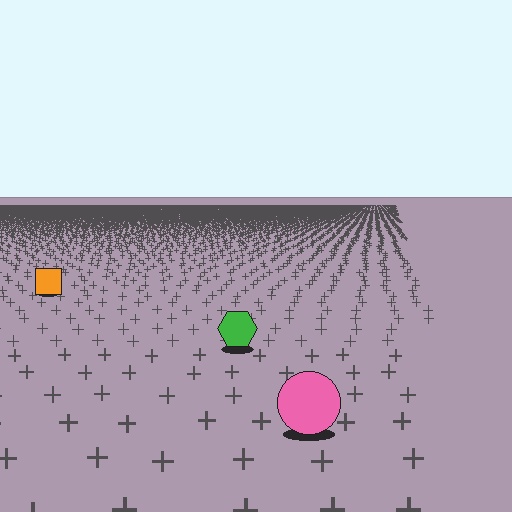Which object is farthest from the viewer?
The orange square is farthest from the viewer. It appears smaller and the ground texture around it is denser.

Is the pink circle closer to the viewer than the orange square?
Yes. The pink circle is closer — you can tell from the texture gradient: the ground texture is coarser near it.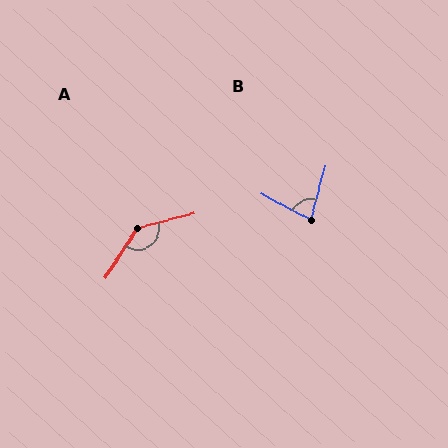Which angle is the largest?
A, at approximately 138 degrees.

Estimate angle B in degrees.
Approximately 76 degrees.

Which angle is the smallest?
B, at approximately 76 degrees.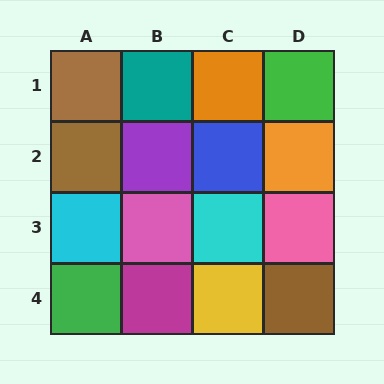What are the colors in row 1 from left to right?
Brown, teal, orange, green.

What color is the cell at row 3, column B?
Pink.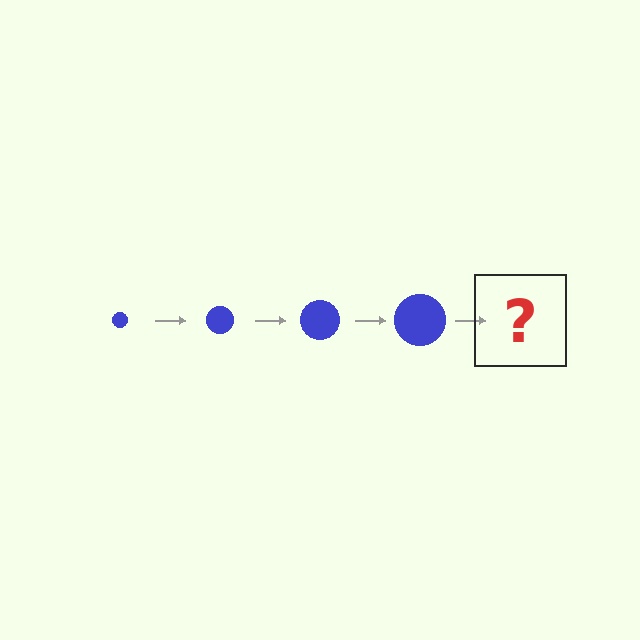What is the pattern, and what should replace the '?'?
The pattern is that the circle gets progressively larger each step. The '?' should be a blue circle, larger than the previous one.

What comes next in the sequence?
The next element should be a blue circle, larger than the previous one.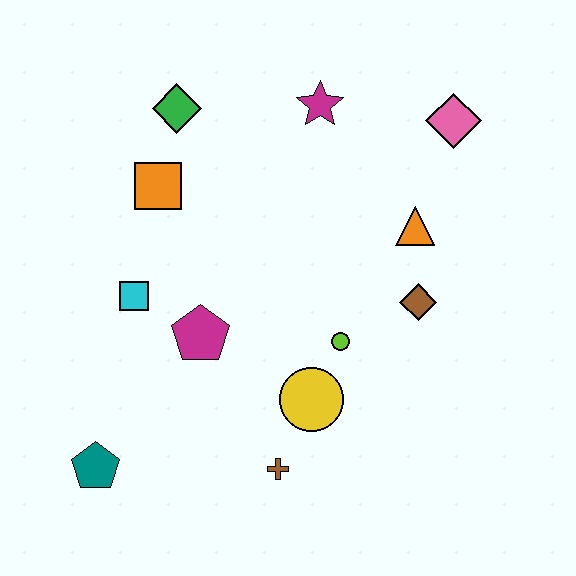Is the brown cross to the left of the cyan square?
No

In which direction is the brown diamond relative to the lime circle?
The brown diamond is to the right of the lime circle.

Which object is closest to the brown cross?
The yellow circle is closest to the brown cross.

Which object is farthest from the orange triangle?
The teal pentagon is farthest from the orange triangle.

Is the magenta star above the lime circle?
Yes